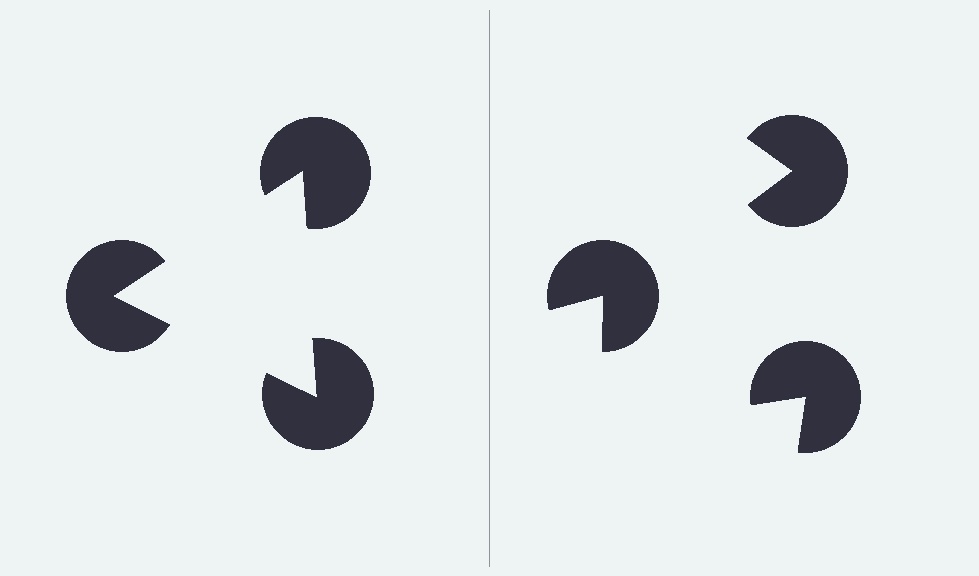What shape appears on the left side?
An illusory triangle.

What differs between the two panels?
The pac-man discs are positioned identically on both sides; only the wedge orientations differ. On the left they align to a triangle; on the right they are misaligned.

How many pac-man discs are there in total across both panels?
6 — 3 on each side.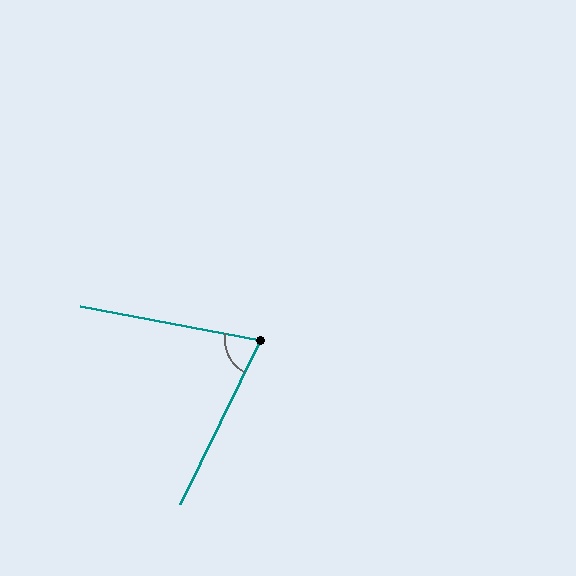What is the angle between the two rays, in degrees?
Approximately 75 degrees.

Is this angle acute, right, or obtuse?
It is acute.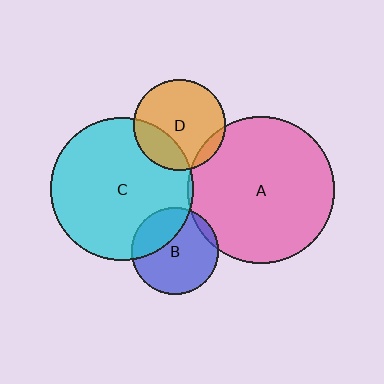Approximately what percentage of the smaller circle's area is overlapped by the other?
Approximately 10%.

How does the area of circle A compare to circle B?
Approximately 2.9 times.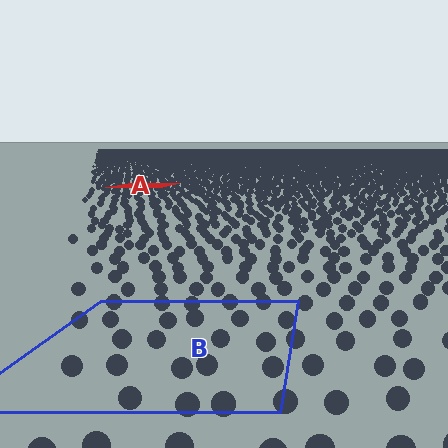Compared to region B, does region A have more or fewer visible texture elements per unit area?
Region A has more texture elements per unit area — they are packed more densely because it is farther away.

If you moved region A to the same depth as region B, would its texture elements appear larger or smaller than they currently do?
They would appear larger. At a closer depth, the same texture elements are projected at a bigger on-screen size.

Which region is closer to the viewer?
Region B is closer. The texture elements there are larger and more spread out.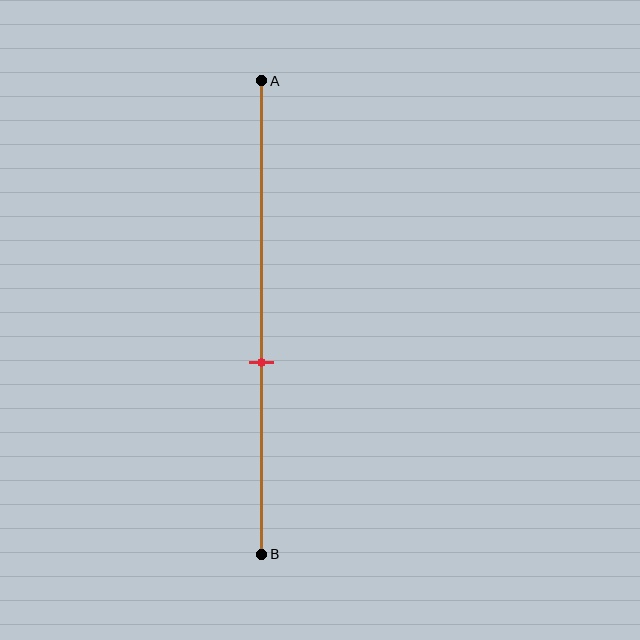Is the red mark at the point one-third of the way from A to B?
No, the mark is at about 60% from A, not at the 33% one-third point.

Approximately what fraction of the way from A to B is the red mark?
The red mark is approximately 60% of the way from A to B.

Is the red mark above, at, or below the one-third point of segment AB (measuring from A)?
The red mark is below the one-third point of segment AB.